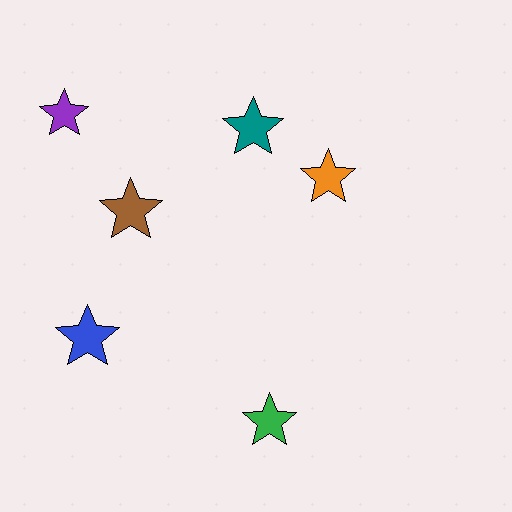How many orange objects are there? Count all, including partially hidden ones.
There is 1 orange object.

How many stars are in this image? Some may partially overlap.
There are 6 stars.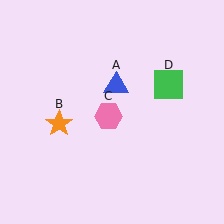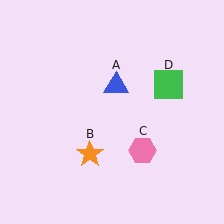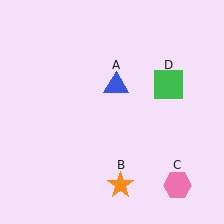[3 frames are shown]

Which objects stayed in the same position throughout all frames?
Blue triangle (object A) and green square (object D) remained stationary.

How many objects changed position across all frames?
2 objects changed position: orange star (object B), pink hexagon (object C).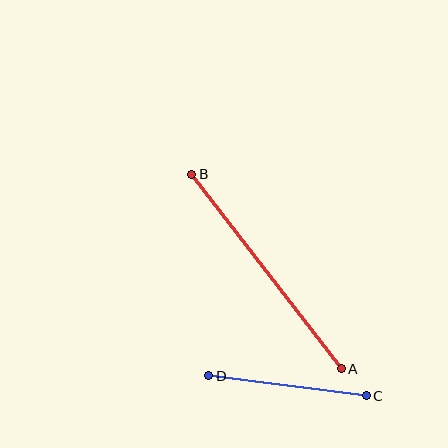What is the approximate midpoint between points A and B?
The midpoint is at approximately (266, 271) pixels.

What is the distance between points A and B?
The distance is approximately 245 pixels.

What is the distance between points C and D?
The distance is approximately 159 pixels.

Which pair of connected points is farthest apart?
Points A and B are farthest apart.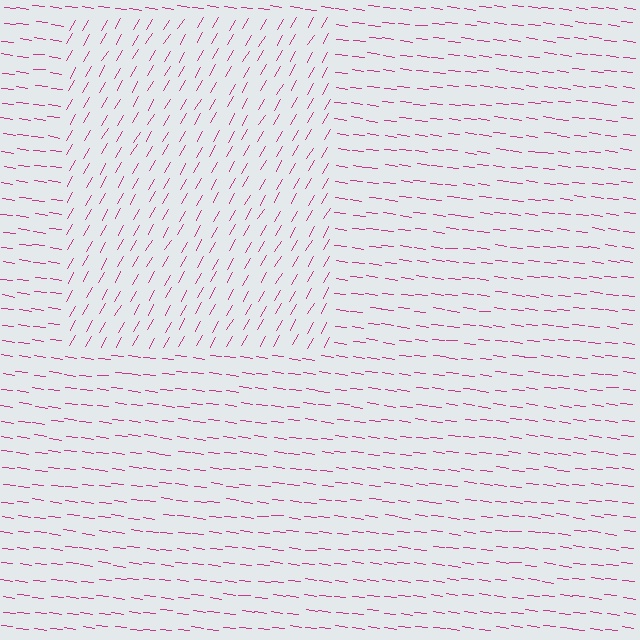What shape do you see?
I see a rectangle.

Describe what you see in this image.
The image is filled with small magenta line segments. A rectangle region in the image has lines oriented differently from the surrounding lines, creating a visible texture boundary.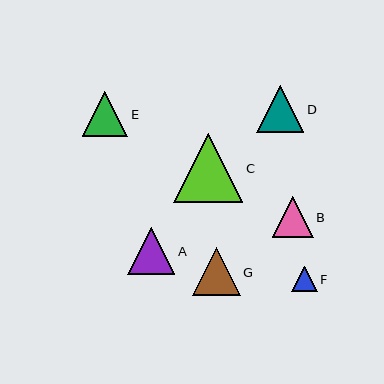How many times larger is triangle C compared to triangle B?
Triangle C is approximately 1.7 times the size of triangle B.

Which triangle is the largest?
Triangle C is the largest with a size of approximately 69 pixels.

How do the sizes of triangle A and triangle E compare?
Triangle A and triangle E are approximately the same size.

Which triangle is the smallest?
Triangle F is the smallest with a size of approximately 25 pixels.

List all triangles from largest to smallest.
From largest to smallest: C, G, D, A, E, B, F.